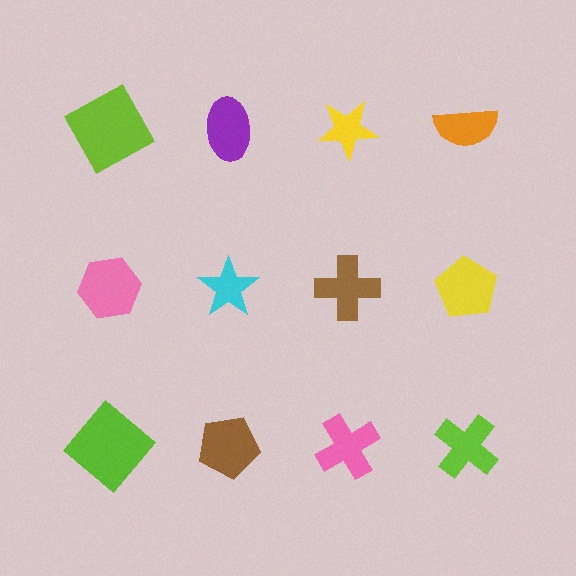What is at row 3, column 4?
A lime cross.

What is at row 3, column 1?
A lime diamond.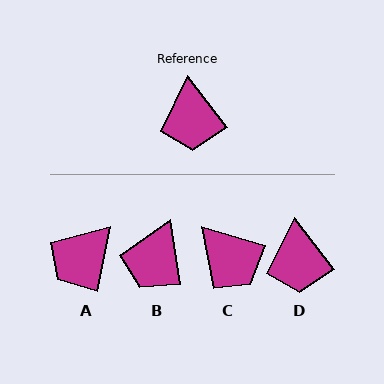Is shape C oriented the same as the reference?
No, it is off by about 36 degrees.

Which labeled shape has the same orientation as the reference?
D.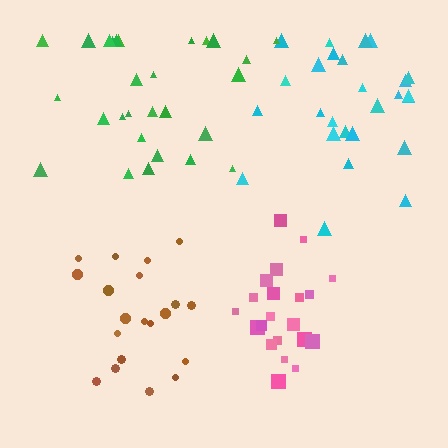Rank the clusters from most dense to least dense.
brown, pink, cyan, green.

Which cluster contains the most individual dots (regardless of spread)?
Green (28).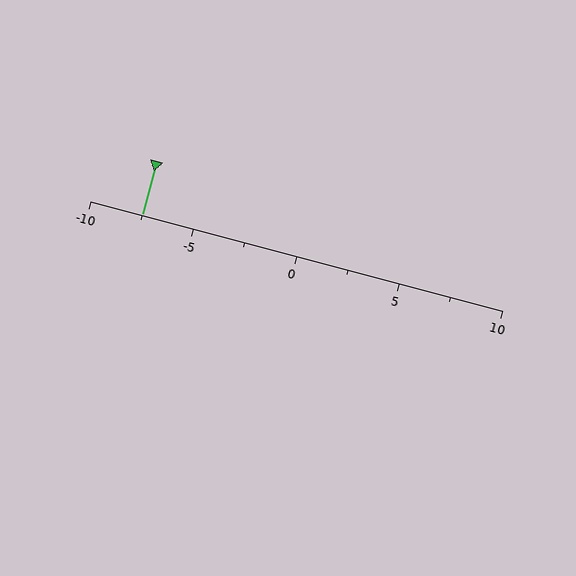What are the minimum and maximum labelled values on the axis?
The axis runs from -10 to 10.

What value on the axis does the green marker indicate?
The marker indicates approximately -7.5.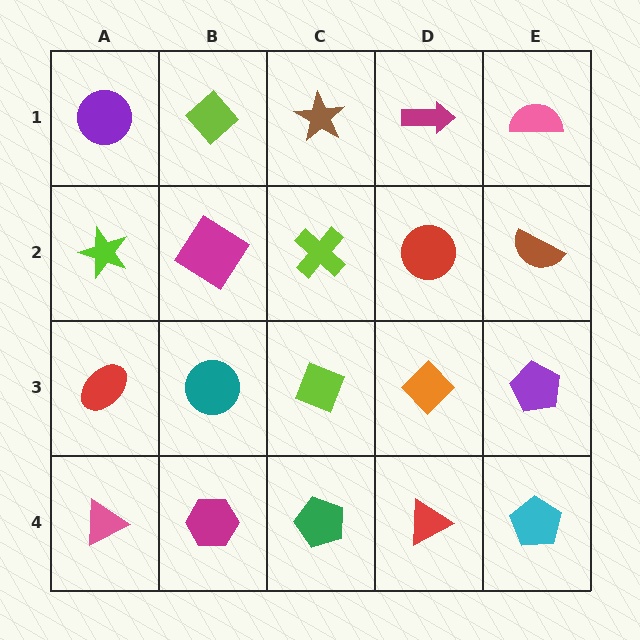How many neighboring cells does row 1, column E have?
2.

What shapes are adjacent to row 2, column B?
A lime diamond (row 1, column B), a teal circle (row 3, column B), a lime star (row 2, column A), a lime cross (row 2, column C).